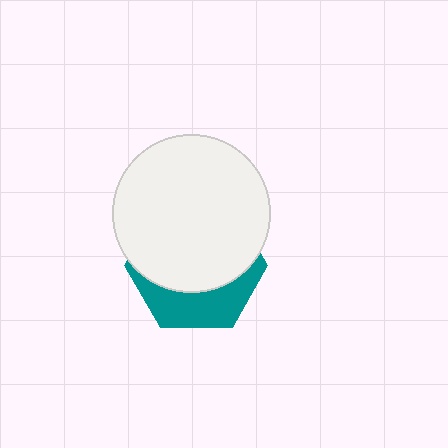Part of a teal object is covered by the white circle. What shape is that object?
It is a hexagon.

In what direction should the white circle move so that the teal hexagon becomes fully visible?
The white circle should move up. That is the shortest direction to clear the overlap and leave the teal hexagon fully visible.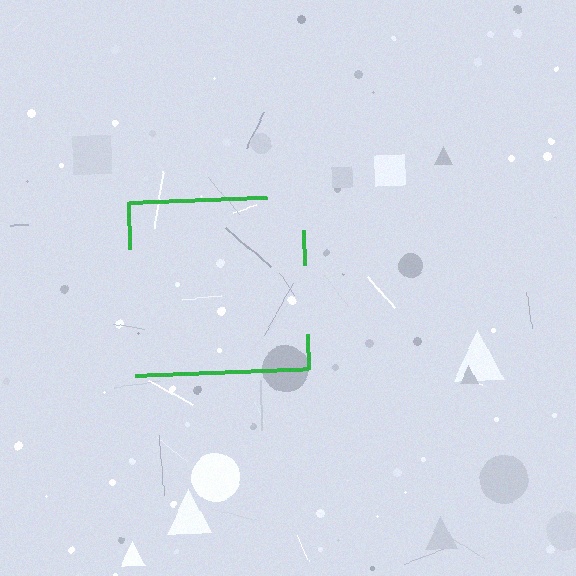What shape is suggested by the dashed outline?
The dashed outline suggests a square.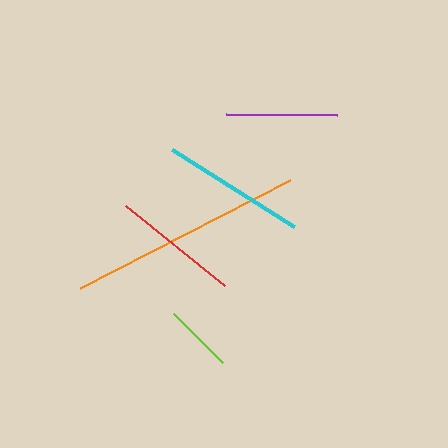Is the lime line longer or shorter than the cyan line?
The cyan line is longer than the lime line.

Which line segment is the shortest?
The lime line is the shortest at approximately 69 pixels.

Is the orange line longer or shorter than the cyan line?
The orange line is longer than the cyan line.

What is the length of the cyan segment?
The cyan segment is approximately 145 pixels long.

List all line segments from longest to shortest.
From longest to shortest: orange, cyan, red, purple, lime.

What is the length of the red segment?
The red segment is approximately 128 pixels long.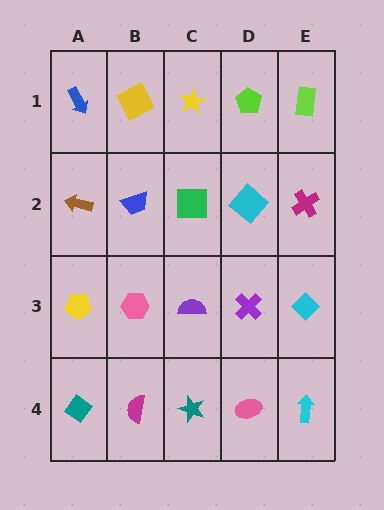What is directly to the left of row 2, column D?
A green square.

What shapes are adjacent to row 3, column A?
A brown arrow (row 2, column A), a teal diamond (row 4, column A), a pink hexagon (row 3, column B).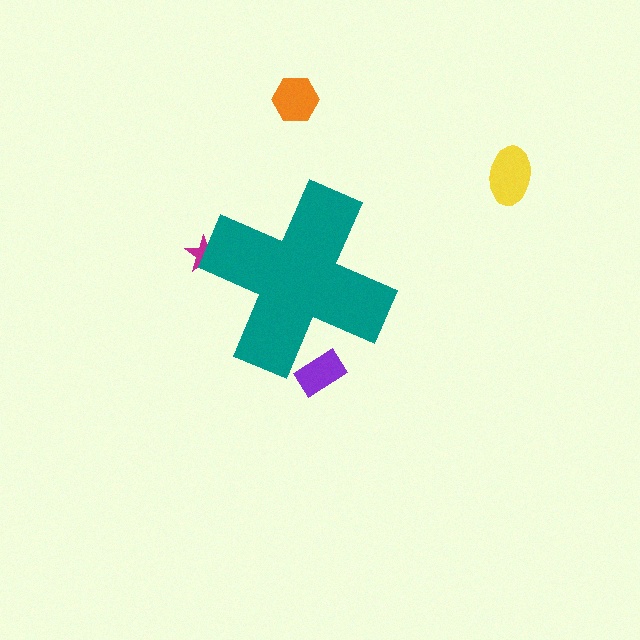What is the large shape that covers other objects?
A teal cross.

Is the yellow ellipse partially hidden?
No, the yellow ellipse is fully visible.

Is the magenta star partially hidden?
Yes, the magenta star is partially hidden behind the teal cross.